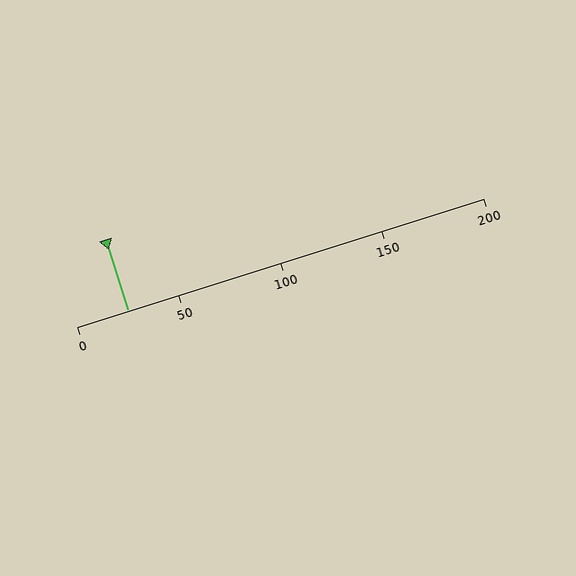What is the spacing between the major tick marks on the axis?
The major ticks are spaced 50 apart.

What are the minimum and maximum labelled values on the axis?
The axis runs from 0 to 200.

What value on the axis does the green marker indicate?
The marker indicates approximately 25.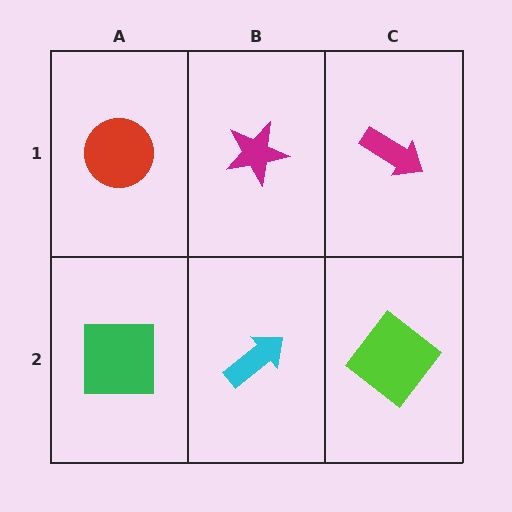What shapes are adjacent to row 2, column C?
A magenta arrow (row 1, column C), a cyan arrow (row 2, column B).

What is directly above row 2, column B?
A magenta star.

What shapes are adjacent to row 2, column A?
A red circle (row 1, column A), a cyan arrow (row 2, column B).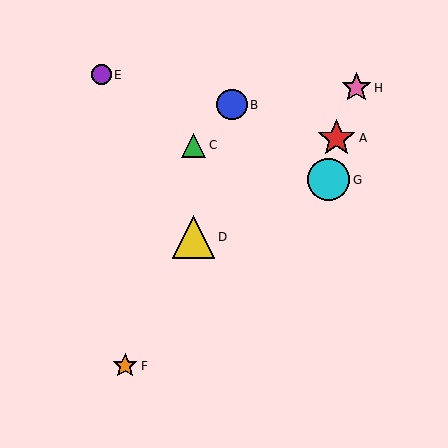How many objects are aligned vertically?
2 objects (C, D) are aligned vertically.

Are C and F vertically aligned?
No, C is at x≈194 and F is at x≈125.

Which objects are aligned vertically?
Objects C, D are aligned vertically.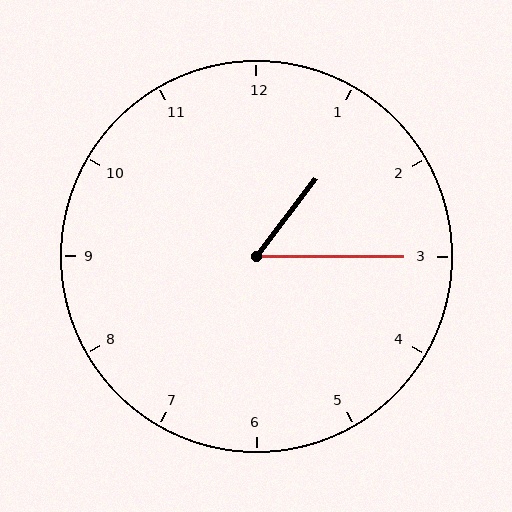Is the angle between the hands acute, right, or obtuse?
It is acute.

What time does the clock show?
1:15.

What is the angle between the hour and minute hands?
Approximately 52 degrees.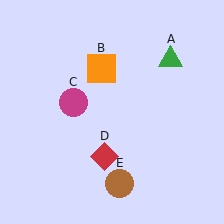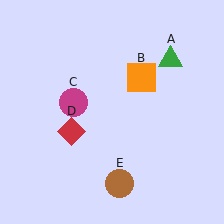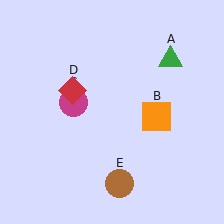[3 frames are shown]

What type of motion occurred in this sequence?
The orange square (object B), red diamond (object D) rotated clockwise around the center of the scene.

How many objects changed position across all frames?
2 objects changed position: orange square (object B), red diamond (object D).